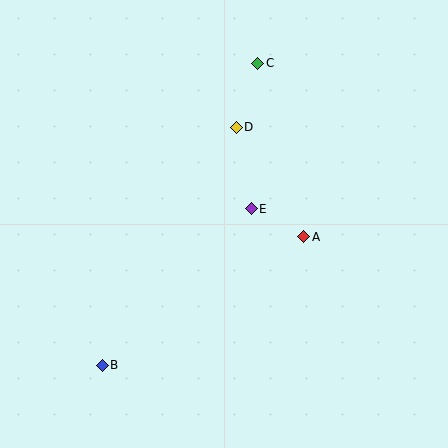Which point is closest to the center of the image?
Point E at (251, 209) is closest to the center.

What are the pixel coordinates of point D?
Point D is at (236, 127).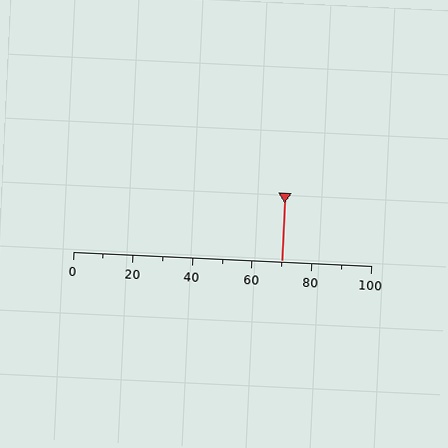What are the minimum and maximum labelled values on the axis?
The axis runs from 0 to 100.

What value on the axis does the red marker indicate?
The marker indicates approximately 70.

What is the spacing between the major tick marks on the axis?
The major ticks are spaced 20 apart.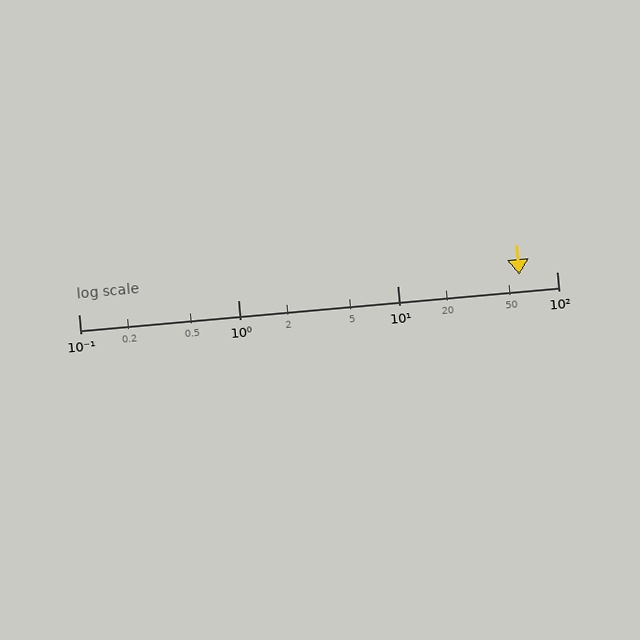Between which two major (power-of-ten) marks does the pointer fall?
The pointer is between 10 and 100.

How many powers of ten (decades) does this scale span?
The scale spans 3 decades, from 0.1 to 100.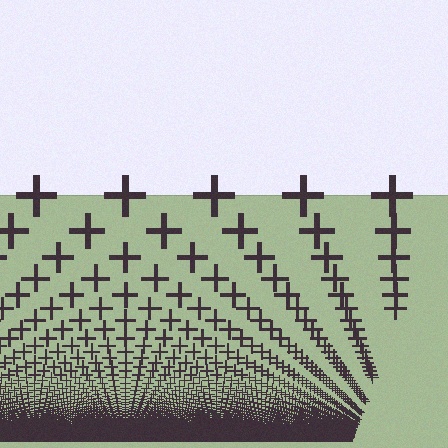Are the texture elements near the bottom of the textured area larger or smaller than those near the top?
Smaller. The gradient is inverted — elements near the bottom are smaller and denser.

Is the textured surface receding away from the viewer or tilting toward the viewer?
The surface appears to tilt toward the viewer. Texture elements get larger and sparser toward the top.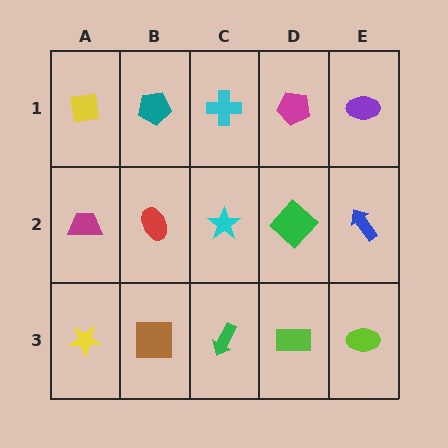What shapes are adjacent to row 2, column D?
A magenta pentagon (row 1, column D), a lime rectangle (row 3, column D), a cyan star (row 2, column C), a blue arrow (row 2, column E).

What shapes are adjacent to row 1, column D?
A green diamond (row 2, column D), a cyan cross (row 1, column C), a purple ellipse (row 1, column E).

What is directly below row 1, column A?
A magenta trapezoid.